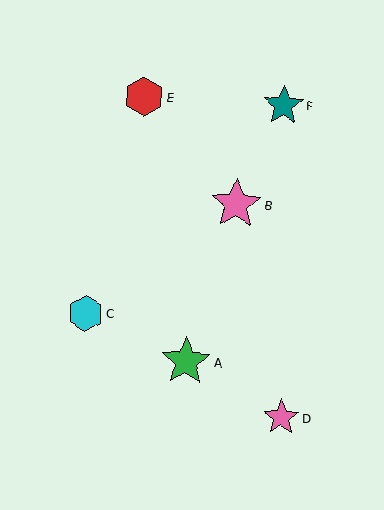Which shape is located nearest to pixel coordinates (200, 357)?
The green star (labeled A) at (186, 361) is nearest to that location.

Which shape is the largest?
The pink star (labeled B) is the largest.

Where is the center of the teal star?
The center of the teal star is at (283, 105).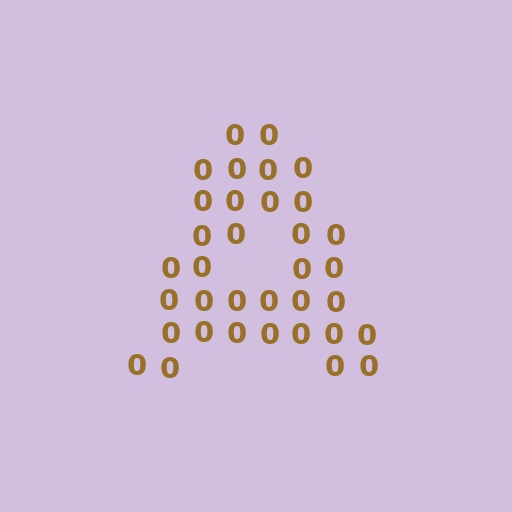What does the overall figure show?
The overall figure shows the letter A.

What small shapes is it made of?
It is made of small digit 0's.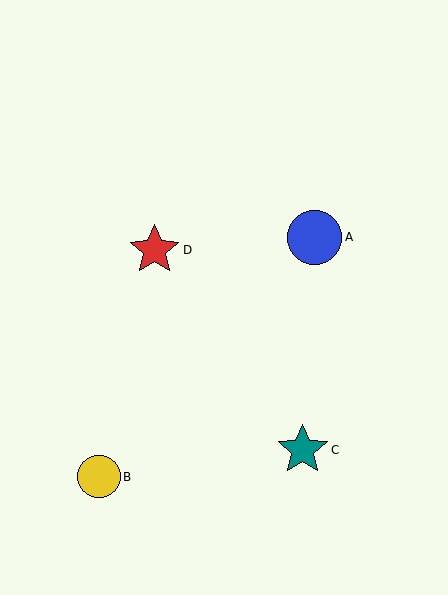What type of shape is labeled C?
Shape C is a teal star.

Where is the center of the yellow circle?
The center of the yellow circle is at (99, 477).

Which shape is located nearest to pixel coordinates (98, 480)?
The yellow circle (labeled B) at (99, 477) is nearest to that location.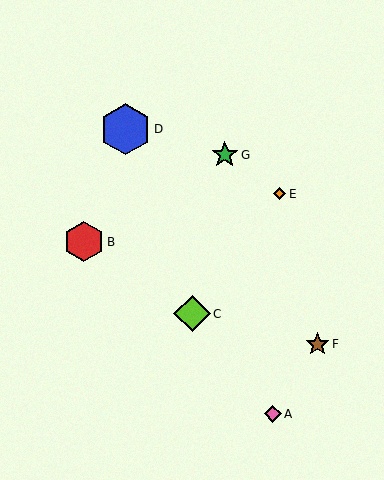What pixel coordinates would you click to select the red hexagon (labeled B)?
Click at (84, 242) to select the red hexagon B.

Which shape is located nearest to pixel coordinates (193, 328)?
The lime diamond (labeled C) at (192, 314) is nearest to that location.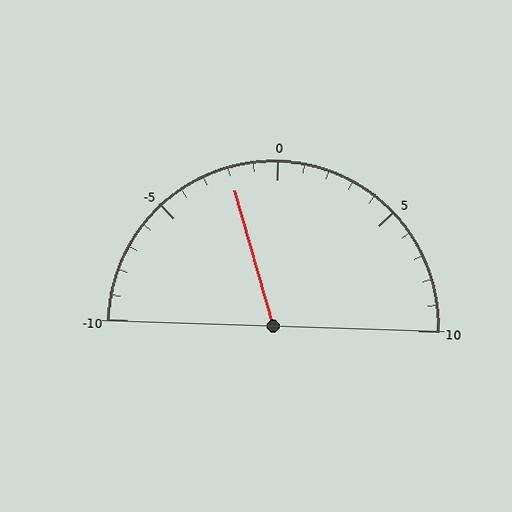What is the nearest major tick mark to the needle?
The nearest major tick mark is 0.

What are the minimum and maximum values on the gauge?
The gauge ranges from -10 to 10.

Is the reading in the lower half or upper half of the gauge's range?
The reading is in the lower half of the range (-10 to 10).